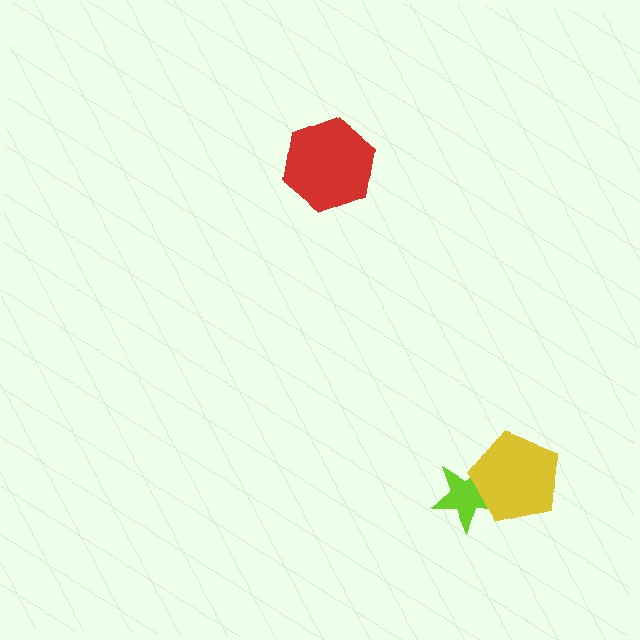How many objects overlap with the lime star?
1 object overlaps with the lime star.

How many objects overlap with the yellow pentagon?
1 object overlaps with the yellow pentagon.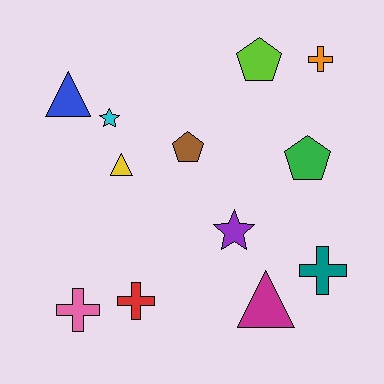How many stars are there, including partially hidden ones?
There are 2 stars.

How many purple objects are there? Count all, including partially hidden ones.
There is 1 purple object.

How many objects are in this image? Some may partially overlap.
There are 12 objects.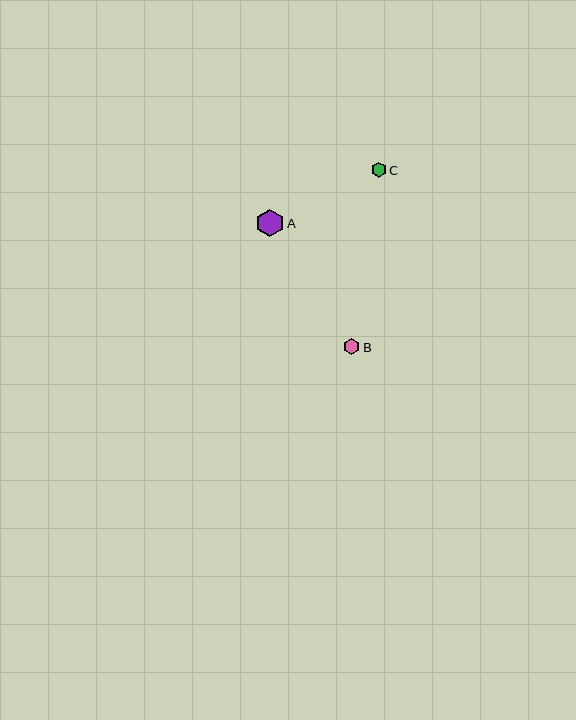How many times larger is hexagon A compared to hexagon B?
Hexagon A is approximately 1.7 times the size of hexagon B.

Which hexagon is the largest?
Hexagon A is the largest with a size of approximately 28 pixels.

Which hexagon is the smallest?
Hexagon C is the smallest with a size of approximately 15 pixels.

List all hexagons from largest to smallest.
From largest to smallest: A, B, C.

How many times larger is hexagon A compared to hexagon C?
Hexagon A is approximately 1.8 times the size of hexagon C.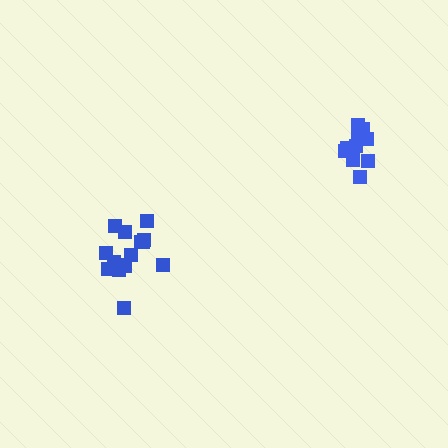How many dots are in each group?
Group 1: 11 dots, Group 2: 15 dots (26 total).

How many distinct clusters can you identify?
There are 2 distinct clusters.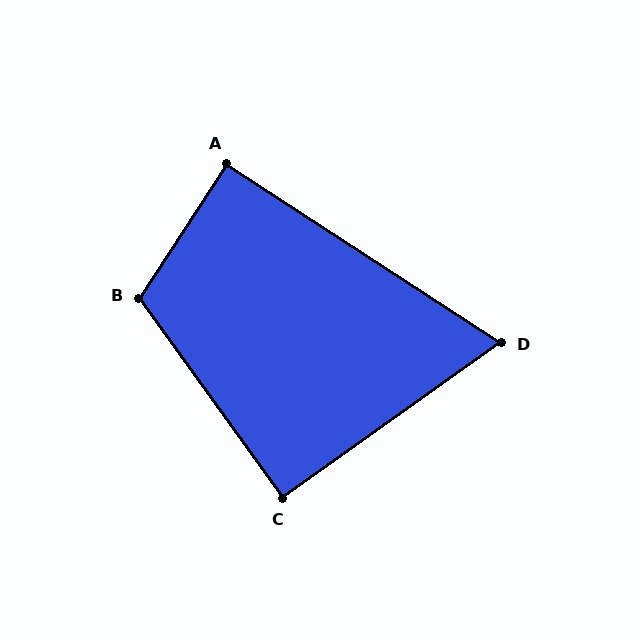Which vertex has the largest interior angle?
B, at approximately 111 degrees.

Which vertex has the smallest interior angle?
D, at approximately 69 degrees.